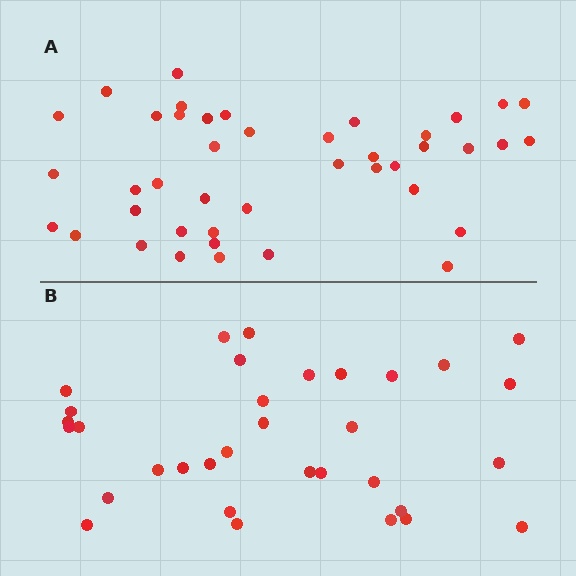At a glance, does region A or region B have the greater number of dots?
Region A (the top region) has more dots.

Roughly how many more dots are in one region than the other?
Region A has roughly 8 or so more dots than region B.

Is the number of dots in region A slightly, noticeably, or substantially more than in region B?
Region A has noticeably more, but not dramatically so. The ratio is roughly 1.3 to 1.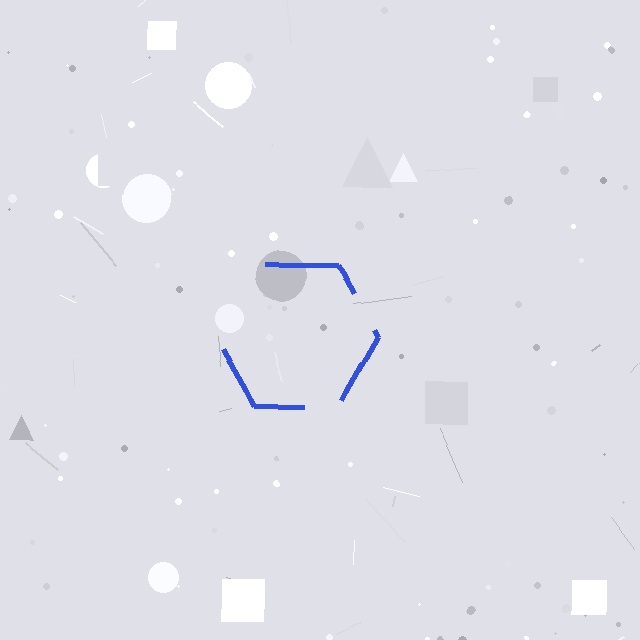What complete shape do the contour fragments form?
The contour fragments form a hexagon.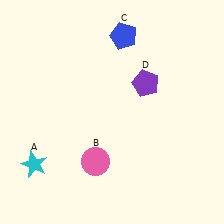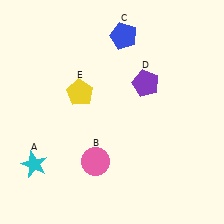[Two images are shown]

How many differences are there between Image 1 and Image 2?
There is 1 difference between the two images.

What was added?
A yellow pentagon (E) was added in Image 2.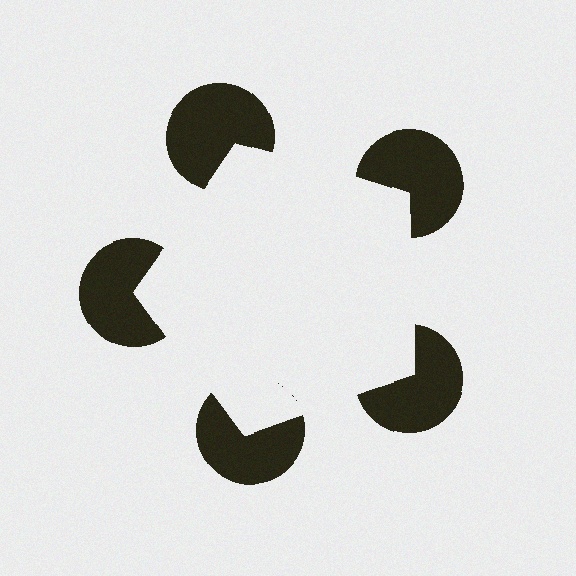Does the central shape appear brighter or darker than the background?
It typically appears slightly brighter than the background, even though no actual brightness change is drawn.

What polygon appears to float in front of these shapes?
An illusory pentagon — its edges are inferred from the aligned wedge cuts in the pac-man discs, not physically drawn.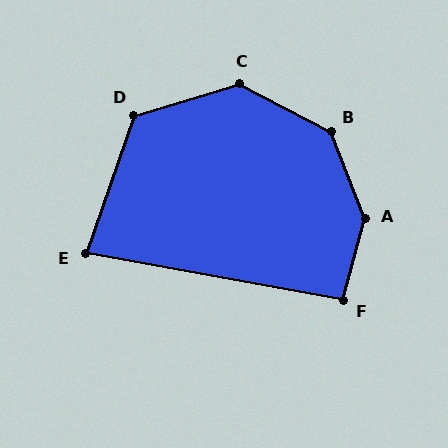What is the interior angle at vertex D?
Approximately 126 degrees (obtuse).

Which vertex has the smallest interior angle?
E, at approximately 81 degrees.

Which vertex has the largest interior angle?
A, at approximately 143 degrees.